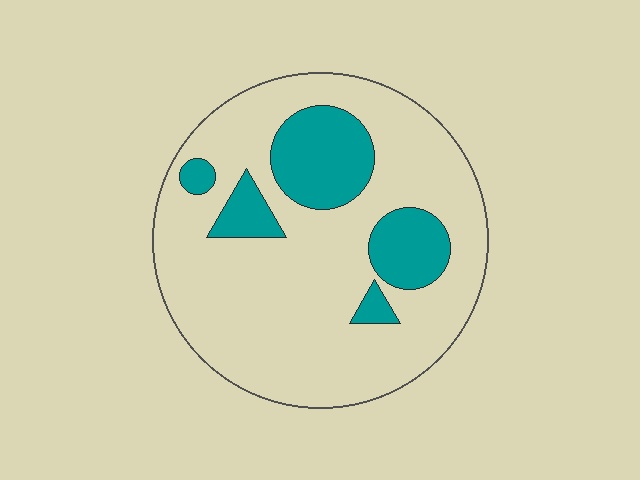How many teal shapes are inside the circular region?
5.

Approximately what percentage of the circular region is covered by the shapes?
Approximately 20%.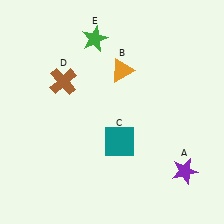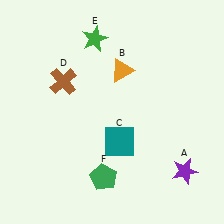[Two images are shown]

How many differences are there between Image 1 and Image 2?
There is 1 difference between the two images.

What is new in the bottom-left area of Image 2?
A green pentagon (F) was added in the bottom-left area of Image 2.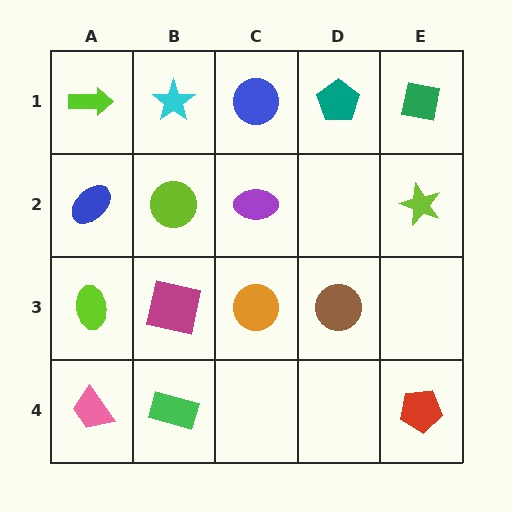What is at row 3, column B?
A magenta square.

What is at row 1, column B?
A cyan star.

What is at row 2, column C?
A purple ellipse.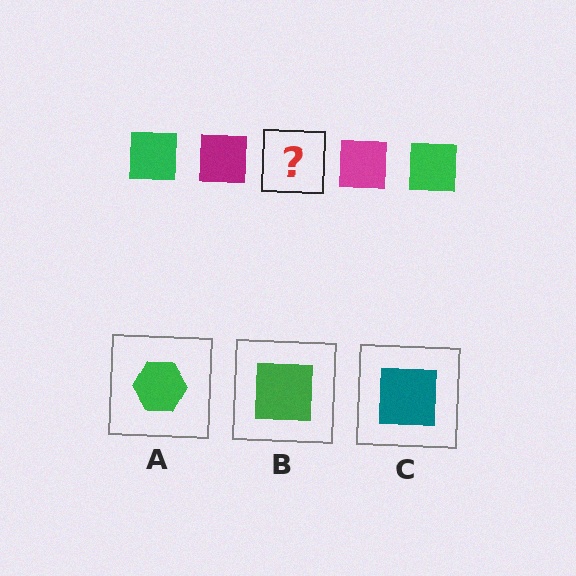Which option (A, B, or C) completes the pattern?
B.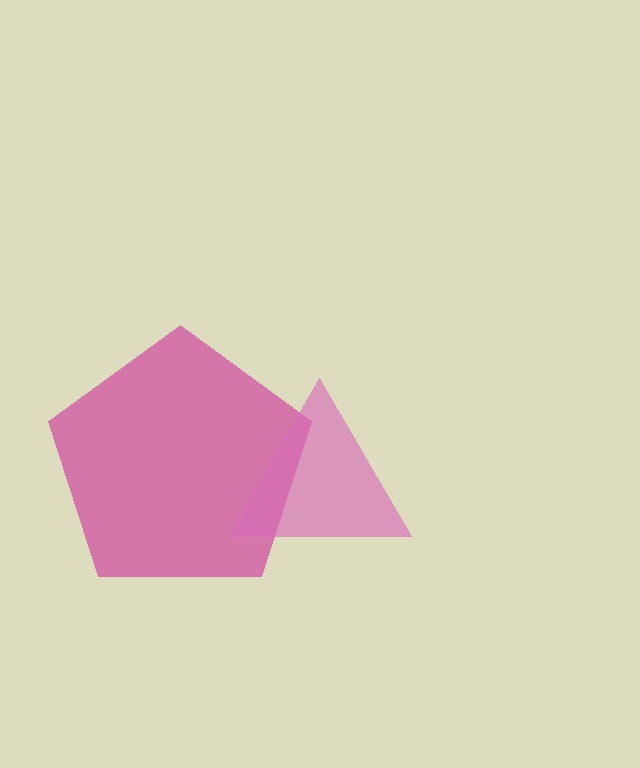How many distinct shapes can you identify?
There are 2 distinct shapes: a magenta pentagon, a pink triangle.